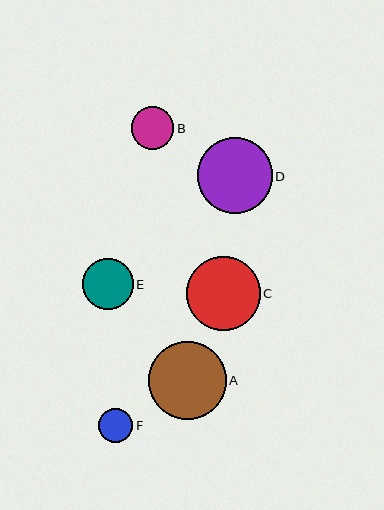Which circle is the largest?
Circle A is the largest with a size of approximately 78 pixels.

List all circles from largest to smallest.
From largest to smallest: A, D, C, E, B, F.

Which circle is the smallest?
Circle F is the smallest with a size of approximately 34 pixels.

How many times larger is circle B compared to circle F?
Circle B is approximately 1.3 times the size of circle F.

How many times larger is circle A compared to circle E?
Circle A is approximately 1.5 times the size of circle E.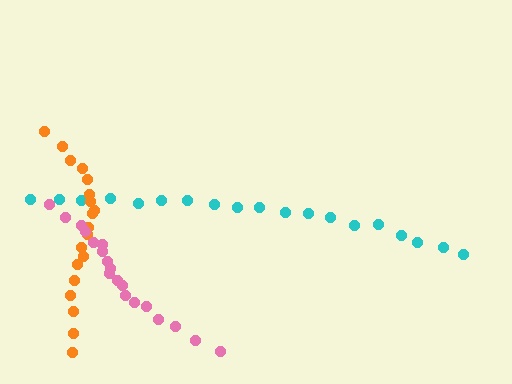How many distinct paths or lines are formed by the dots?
There are 3 distinct paths.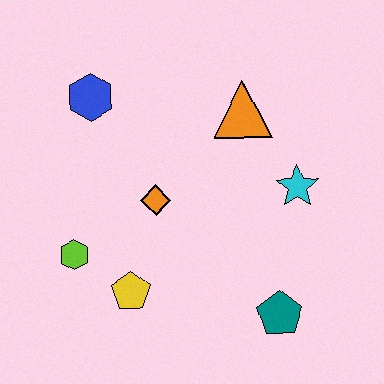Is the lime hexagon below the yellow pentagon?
No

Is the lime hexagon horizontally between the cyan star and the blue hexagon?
No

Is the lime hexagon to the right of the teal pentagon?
No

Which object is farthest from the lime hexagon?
The cyan star is farthest from the lime hexagon.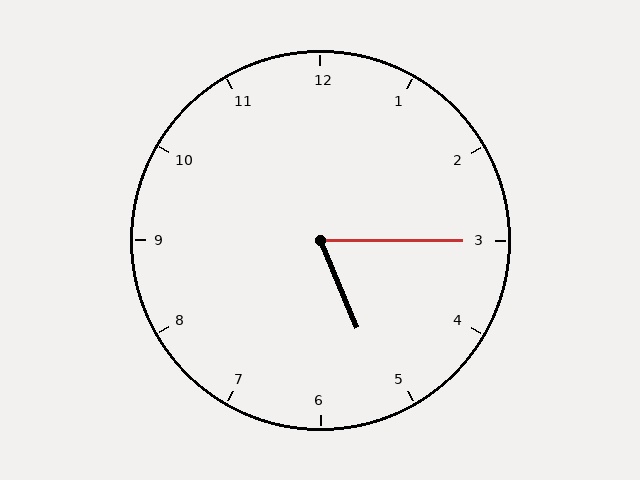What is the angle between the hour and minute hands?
Approximately 68 degrees.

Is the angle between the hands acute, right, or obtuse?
It is acute.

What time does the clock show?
5:15.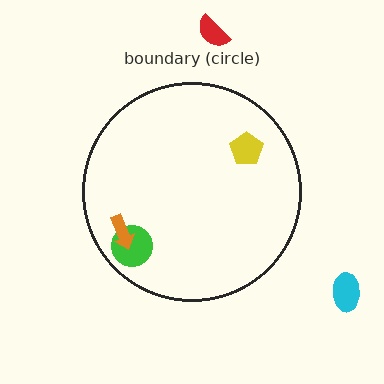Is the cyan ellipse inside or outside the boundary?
Outside.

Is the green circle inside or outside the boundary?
Inside.